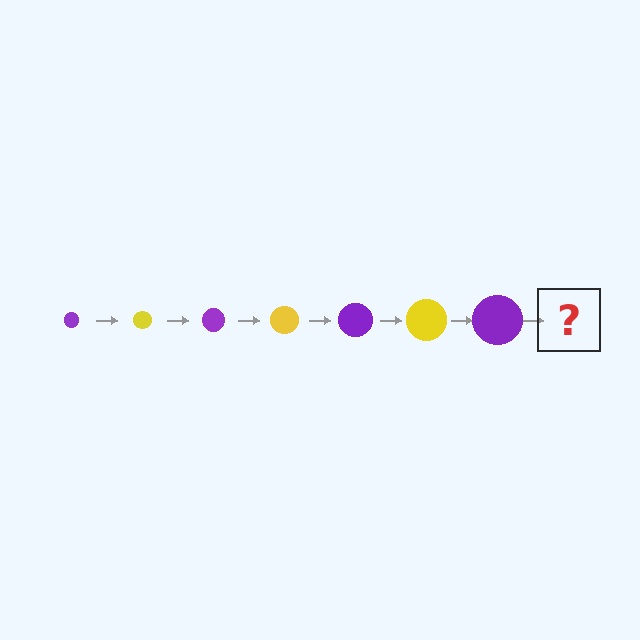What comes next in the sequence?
The next element should be a yellow circle, larger than the previous one.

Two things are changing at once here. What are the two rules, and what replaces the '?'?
The two rules are that the circle grows larger each step and the color cycles through purple and yellow. The '?' should be a yellow circle, larger than the previous one.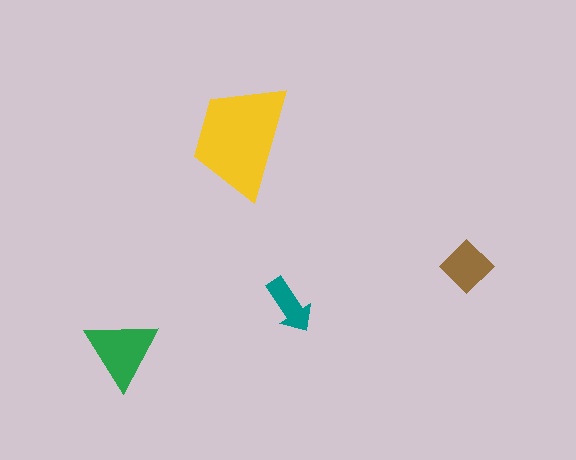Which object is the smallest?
The teal arrow.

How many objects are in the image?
There are 4 objects in the image.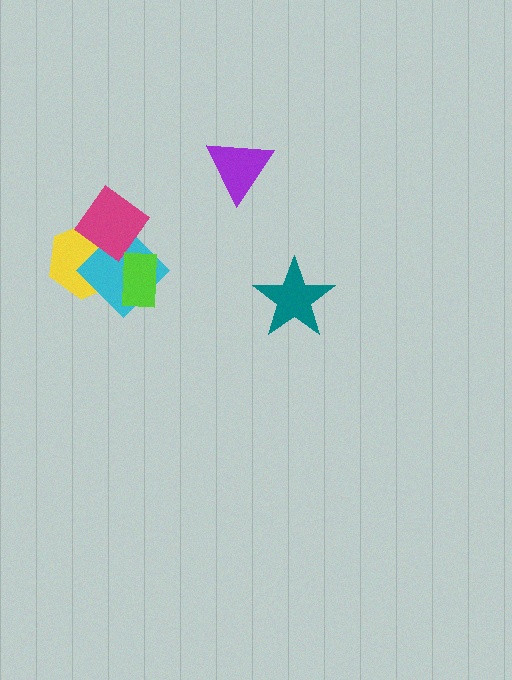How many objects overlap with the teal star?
0 objects overlap with the teal star.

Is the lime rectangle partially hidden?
No, no other shape covers it.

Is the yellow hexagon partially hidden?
Yes, it is partially covered by another shape.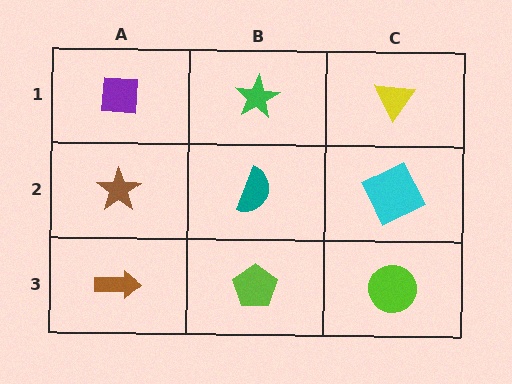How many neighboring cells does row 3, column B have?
3.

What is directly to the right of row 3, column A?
A lime pentagon.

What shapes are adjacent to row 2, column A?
A purple square (row 1, column A), a brown arrow (row 3, column A), a teal semicircle (row 2, column B).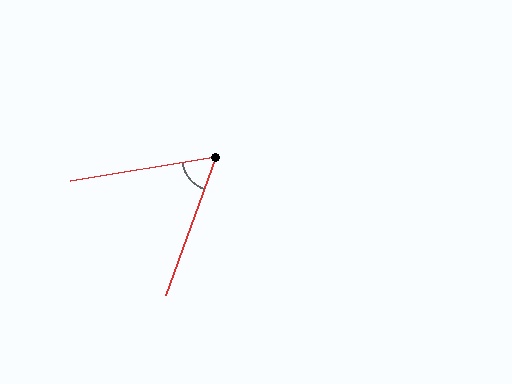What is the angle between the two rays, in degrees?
Approximately 61 degrees.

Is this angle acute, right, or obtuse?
It is acute.